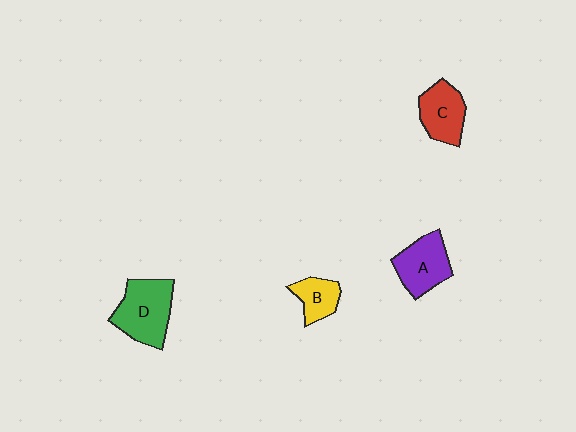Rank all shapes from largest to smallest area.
From largest to smallest: D (green), A (purple), C (red), B (yellow).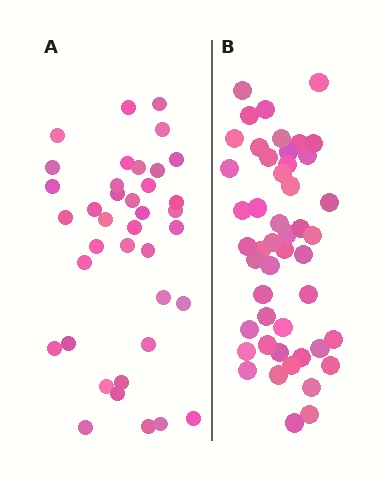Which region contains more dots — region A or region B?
Region B (the right region) has more dots.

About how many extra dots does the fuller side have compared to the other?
Region B has roughly 10 or so more dots than region A.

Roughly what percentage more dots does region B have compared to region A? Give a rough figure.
About 25% more.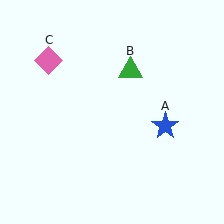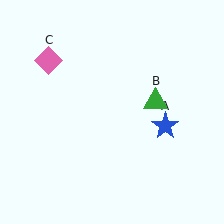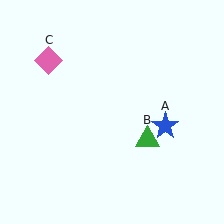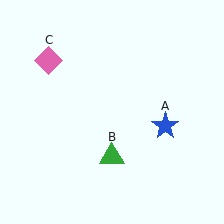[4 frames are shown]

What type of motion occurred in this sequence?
The green triangle (object B) rotated clockwise around the center of the scene.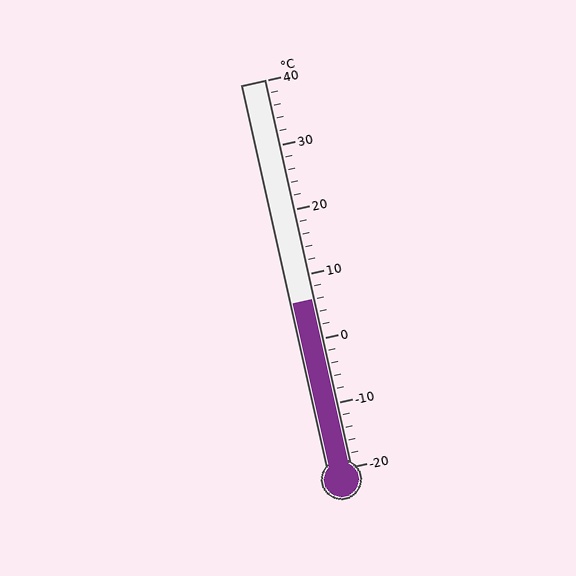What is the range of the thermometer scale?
The thermometer scale ranges from -20°C to 40°C.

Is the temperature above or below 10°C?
The temperature is below 10°C.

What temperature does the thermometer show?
The thermometer shows approximately 6°C.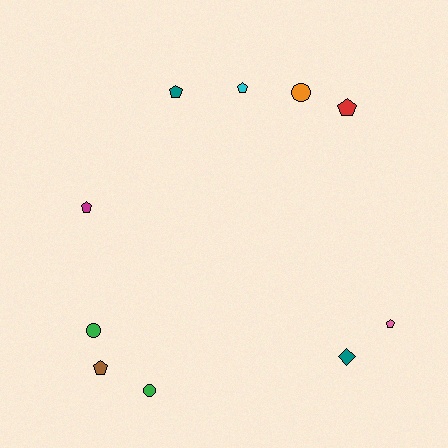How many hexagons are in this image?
There are no hexagons.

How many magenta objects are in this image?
There is 1 magenta object.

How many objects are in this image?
There are 10 objects.